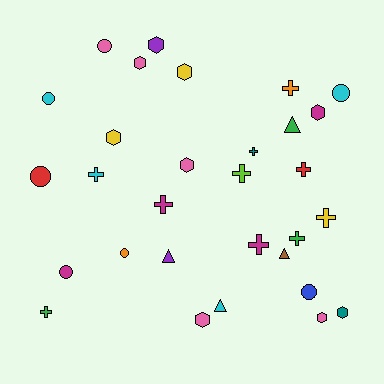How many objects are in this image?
There are 30 objects.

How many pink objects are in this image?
There are 5 pink objects.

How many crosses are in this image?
There are 10 crosses.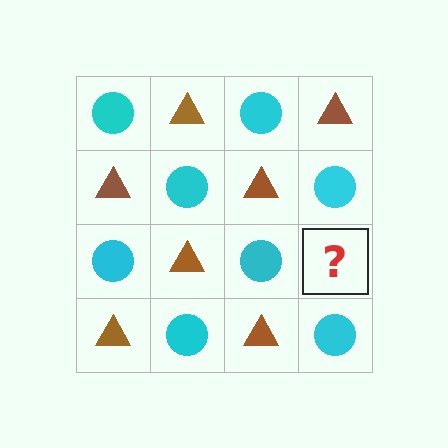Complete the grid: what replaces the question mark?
The question mark should be replaced with a brown triangle.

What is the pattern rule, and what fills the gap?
The rule is that it alternates cyan circle and brown triangle in a checkerboard pattern. The gap should be filled with a brown triangle.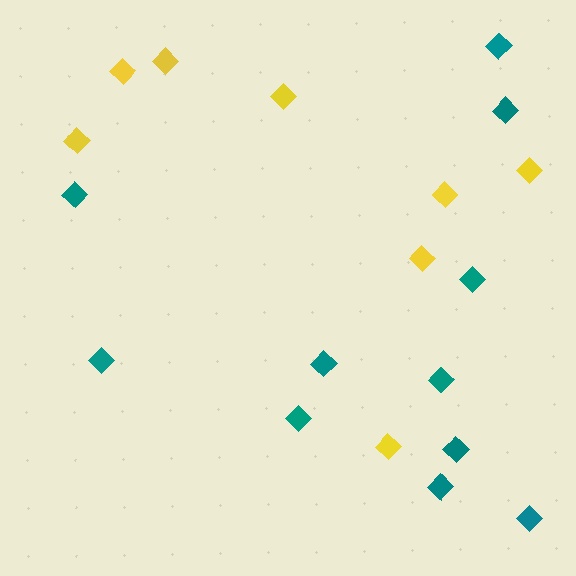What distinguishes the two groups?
There are 2 groups: one group of teal diamonds (11) and one group of yellow diamonds (8).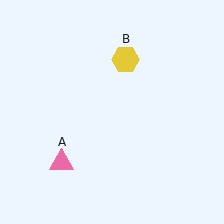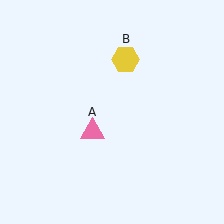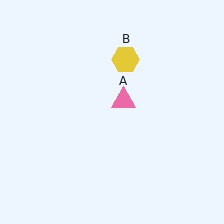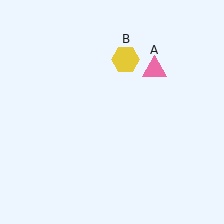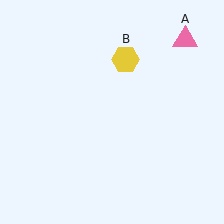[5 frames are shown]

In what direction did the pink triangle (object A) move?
The pink triangle (object A) moved up and to the right.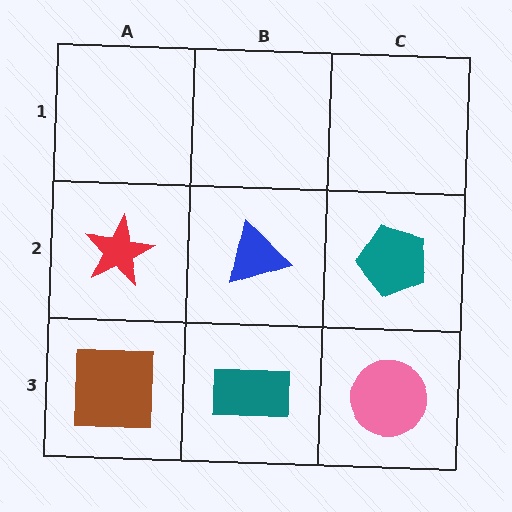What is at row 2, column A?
A red star.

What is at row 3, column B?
A teal rectangle.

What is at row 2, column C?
A teal pentagon.